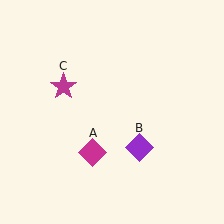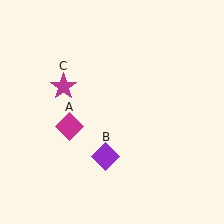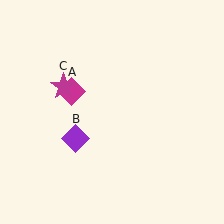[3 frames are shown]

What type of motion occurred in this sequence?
The magenta diamond (object A), purple diamond (object B) rotated clockwise around the center of the scene.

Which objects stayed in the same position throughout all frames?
Magenta star (object C) remained stationary.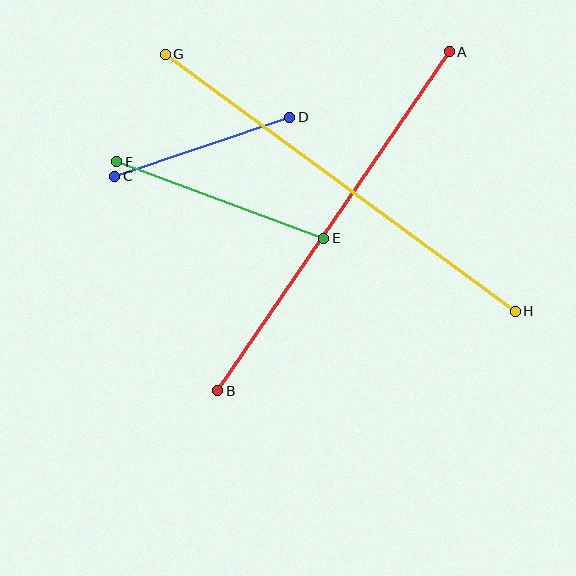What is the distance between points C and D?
The distance is approximately 185 pixels.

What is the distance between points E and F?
The distance is approximately 221 pixels.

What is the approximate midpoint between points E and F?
The midpoint is at approximately (220, 200) pixels.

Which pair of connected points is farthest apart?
Points G and H are farthest apart.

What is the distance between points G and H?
The distance is approximately 434 pixels.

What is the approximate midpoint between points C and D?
The midpoint is at approximately (202, 147) pixels.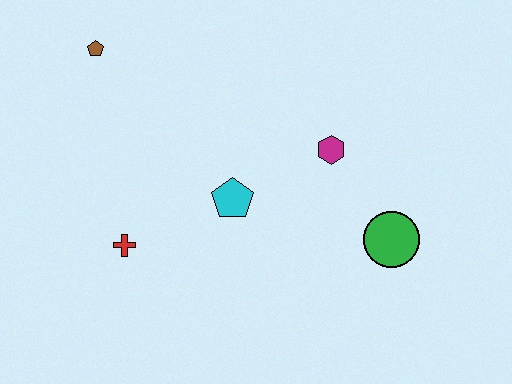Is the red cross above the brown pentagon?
No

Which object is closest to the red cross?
The cyan pentagon is closest to the red cross.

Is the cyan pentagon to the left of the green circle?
Yes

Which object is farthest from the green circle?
The brown pentagon is farthest from the green circle.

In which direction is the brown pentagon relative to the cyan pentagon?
The brown pentagon is above the cyan pentagon.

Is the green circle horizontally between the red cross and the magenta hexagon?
No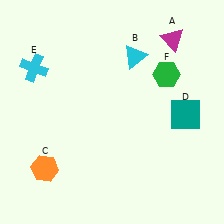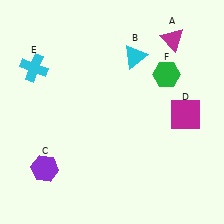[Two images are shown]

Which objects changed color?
C changed from orange to purple. D changed from teal to magenta.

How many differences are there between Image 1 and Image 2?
There are 2 differences between the two images.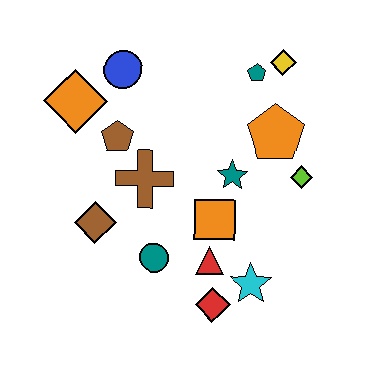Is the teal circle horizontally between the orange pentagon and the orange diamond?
Yes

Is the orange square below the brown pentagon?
Yes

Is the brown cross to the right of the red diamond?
No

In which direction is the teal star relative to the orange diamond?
The teal star is to the right of the orange diamond.